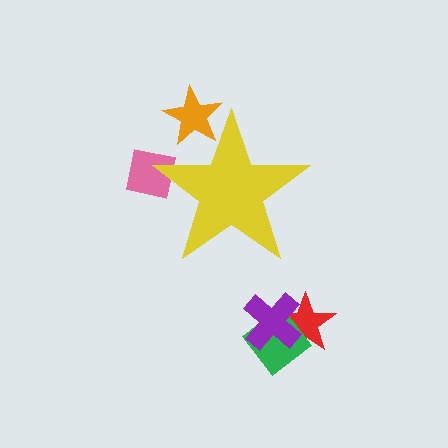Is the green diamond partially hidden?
No, the green diamond is fully visible.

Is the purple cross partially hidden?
No, the purple cross is fully visible.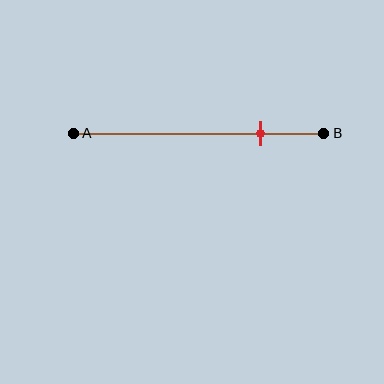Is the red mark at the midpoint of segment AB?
No, the mark is at about 75% from A, not at the 50% midpoint.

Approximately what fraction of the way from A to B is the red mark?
The red mark is approximately 75% of the way from A to B.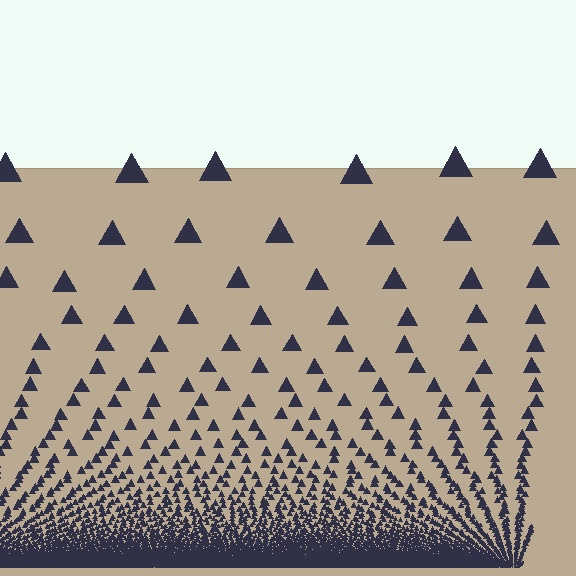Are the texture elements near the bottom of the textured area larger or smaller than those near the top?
Smaller. The gradient is inverted — elements near the bottom are smaller and denser.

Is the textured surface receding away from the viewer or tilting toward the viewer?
The surface appears to tilt toward the viewer. Texture elements get larger and sparser toward the top.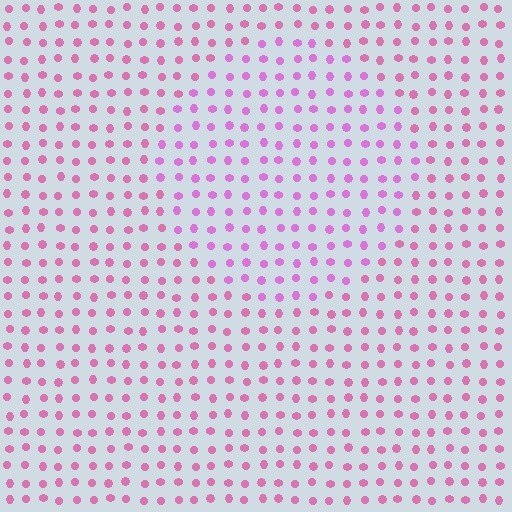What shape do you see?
I see a circle.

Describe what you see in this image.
The image is filled with small pink elements in a uniform arrangement. A circle-shaped region is visible where the elements are tinted to a slightly different hue, forming a subtle color boundary.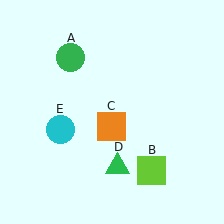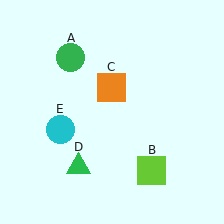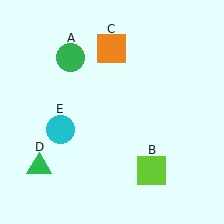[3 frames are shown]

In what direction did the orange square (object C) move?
The orange square (object C) moved up.